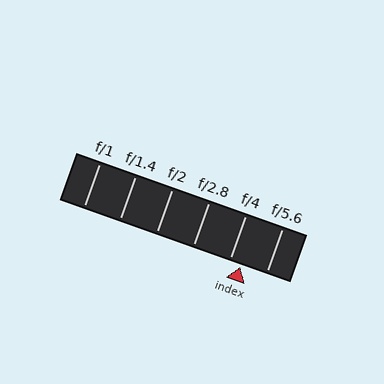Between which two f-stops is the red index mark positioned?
The index mark is between f/4 and f/5.6.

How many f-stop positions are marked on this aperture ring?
There are 6 f-stop positions marked.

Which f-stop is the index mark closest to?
The index mark is closest to f/4.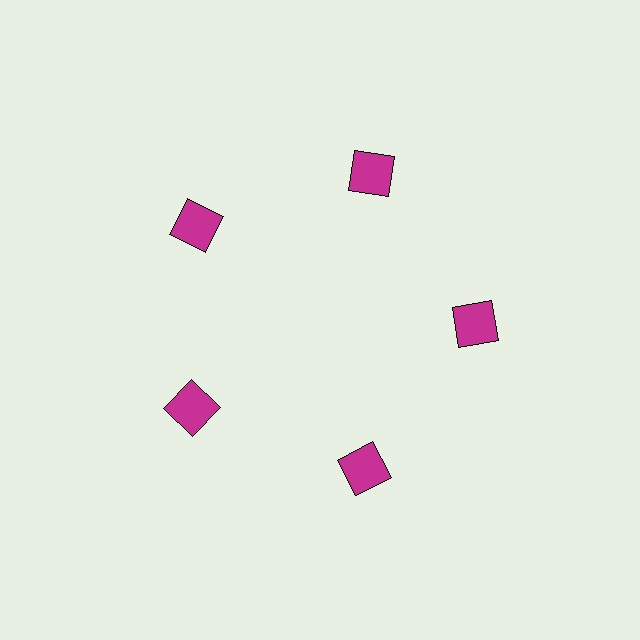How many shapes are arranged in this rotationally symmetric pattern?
There are 5 shapes, arranged in 5 groups of 1.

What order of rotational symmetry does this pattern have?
This pattern has 5-fold rotational symmetry.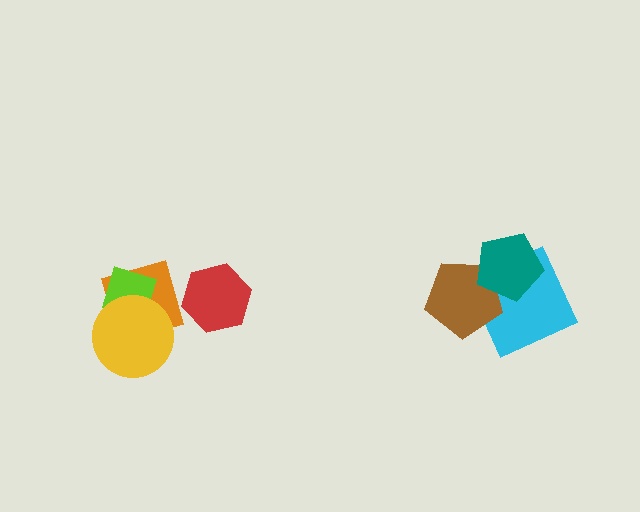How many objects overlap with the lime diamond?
2 objects overlap with the lime diamond.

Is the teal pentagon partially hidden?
No, no other shape covers it.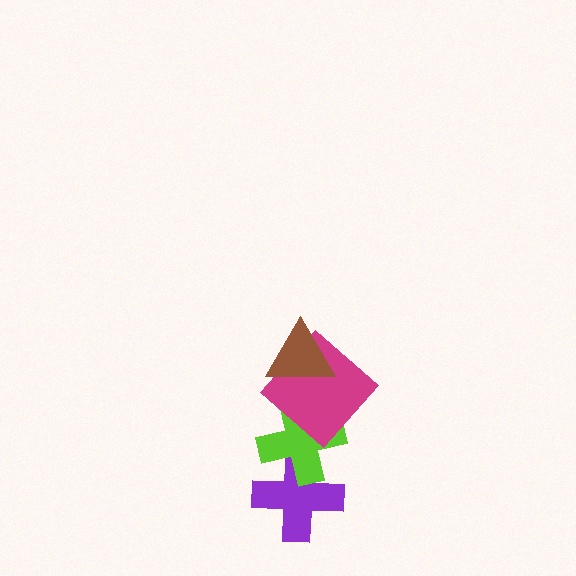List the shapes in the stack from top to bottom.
From top to bottom: the brown triangle, the magenta diamond, the lime cross, the purple cross.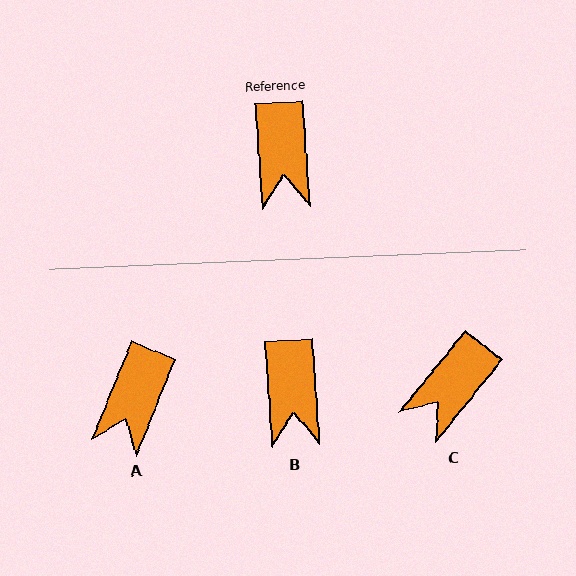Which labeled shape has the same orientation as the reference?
B.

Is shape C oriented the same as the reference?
No, it is off by about 43 degrees.